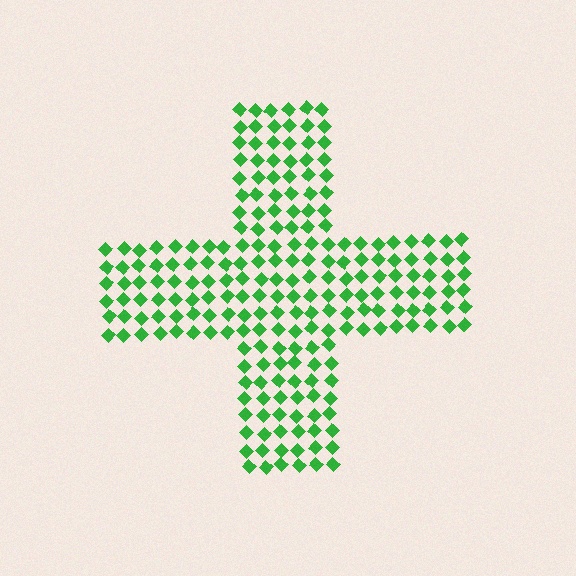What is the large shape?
The large shape is a cross.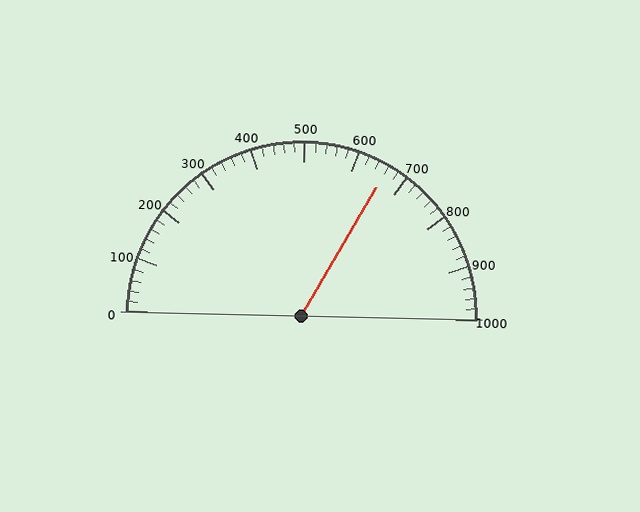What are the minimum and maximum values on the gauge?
The gauge ranges from 0 to 1000.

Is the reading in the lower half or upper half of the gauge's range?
The reading is in the upper half of the range (0 to 1000).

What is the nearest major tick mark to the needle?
The nearest major tick mark is 700.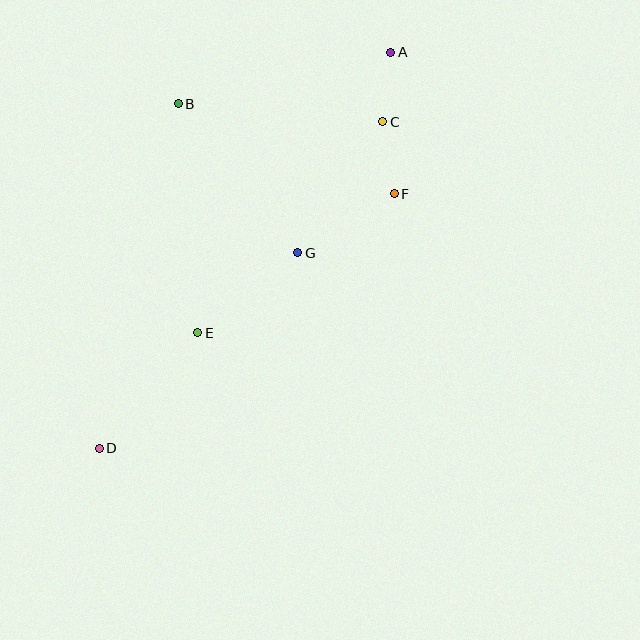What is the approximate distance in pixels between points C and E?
The distance between C and E is approximately 281 pixels.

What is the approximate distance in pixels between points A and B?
The distance between A and B is approximately 219 pixels.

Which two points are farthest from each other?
Points A and D are farthest from each other.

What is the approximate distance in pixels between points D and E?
The distance between D and E is approximately 152 pixels.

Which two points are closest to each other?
Points A and C are closest to each other.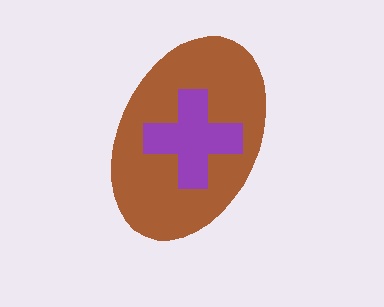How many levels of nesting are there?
2.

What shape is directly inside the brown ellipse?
The purple cross.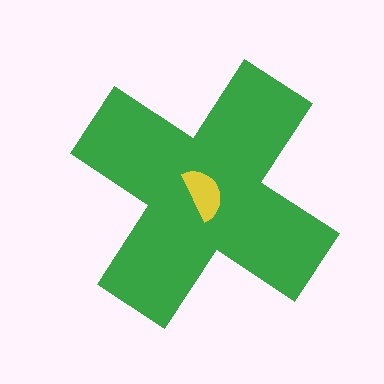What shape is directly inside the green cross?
The yellow semicircle.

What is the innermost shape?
The yellow semicircle.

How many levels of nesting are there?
2.